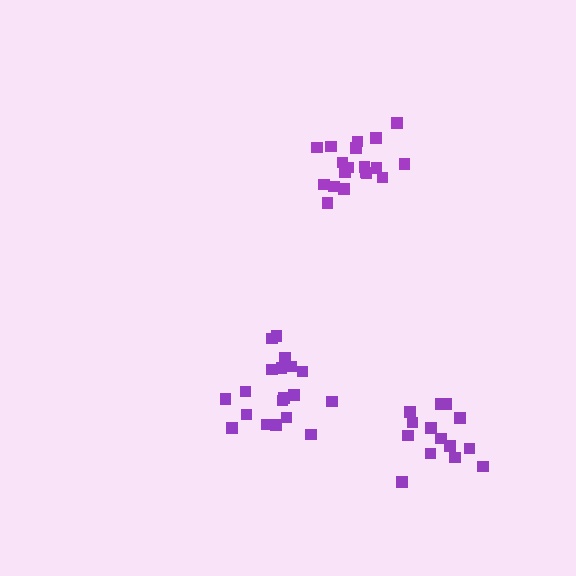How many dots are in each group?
Group 1: 14 dots, Group 2: 19 dots, Group 3: 19 dots (52 total).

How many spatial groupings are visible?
There are 3 spatial groupings.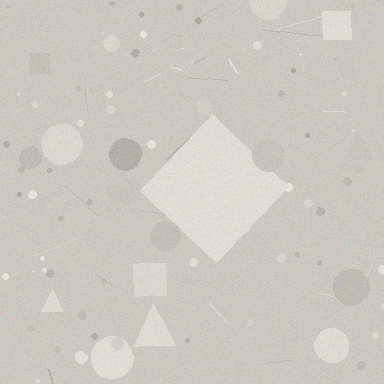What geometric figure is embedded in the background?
A diamond is embedded in the background.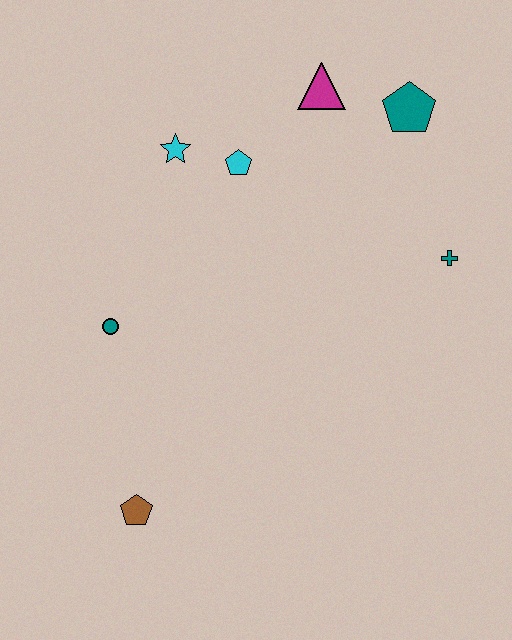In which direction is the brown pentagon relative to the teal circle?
The brown pentagon is below the teal circle.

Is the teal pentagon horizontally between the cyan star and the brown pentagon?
No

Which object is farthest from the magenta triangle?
The brown pentagon is farthest from the magenta triangle.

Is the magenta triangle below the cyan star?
No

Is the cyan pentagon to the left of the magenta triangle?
Yes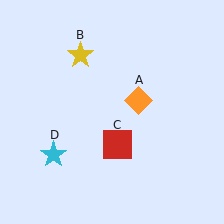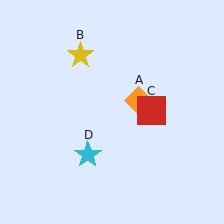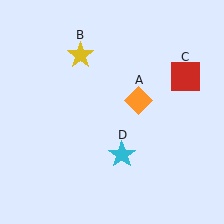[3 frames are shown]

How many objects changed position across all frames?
2 objects changed position: red square (object C), cyan star (object D).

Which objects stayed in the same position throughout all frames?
Orange diamond (object A) and yellow star (object B) remained stationary.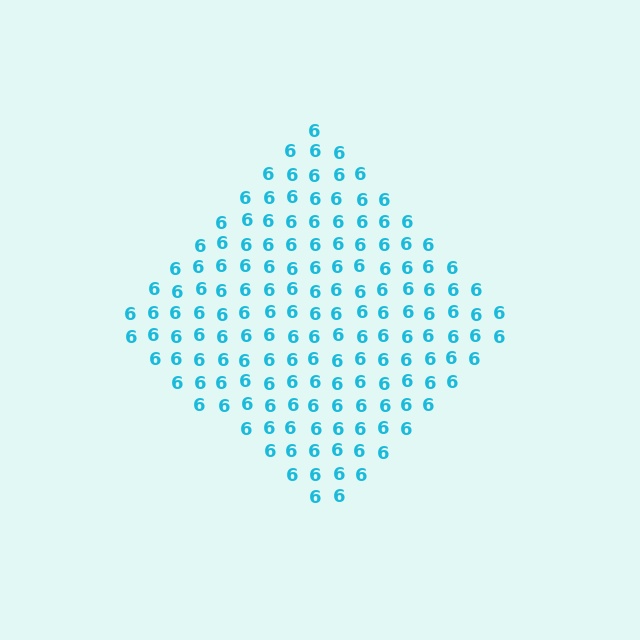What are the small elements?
The small elements are digit 6's.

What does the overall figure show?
The overall figure shows a diamond.